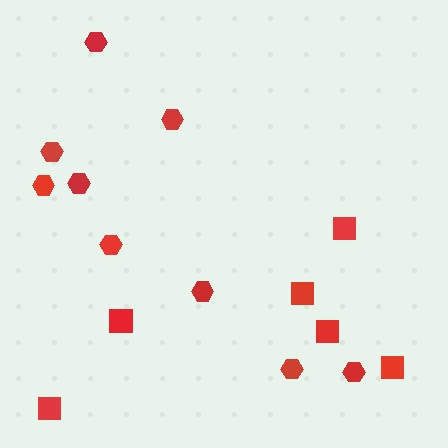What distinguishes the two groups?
There are 2 groups: one group of squares (6) and one group of hexagons (9).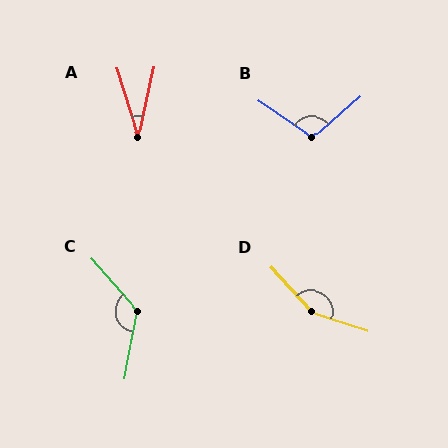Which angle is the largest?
D, at approximately 150 degrees.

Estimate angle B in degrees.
Approximately 104 degrees.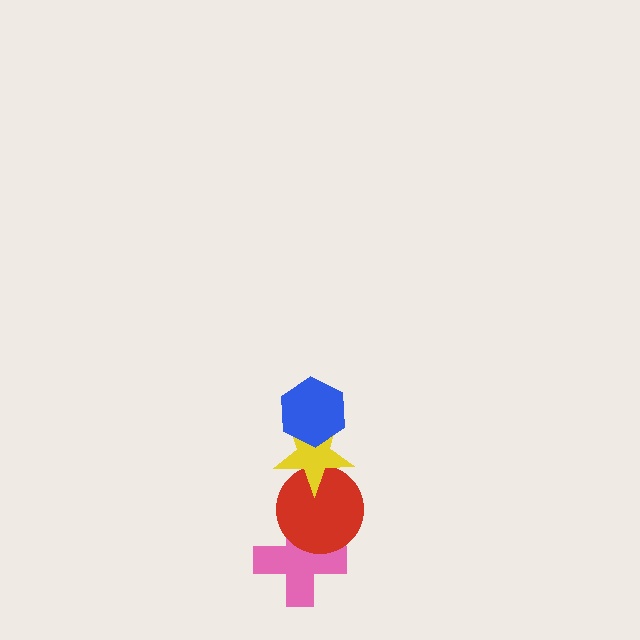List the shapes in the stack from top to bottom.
From top to bottom: the blue hexagon, the yellow star, the red circle, the pink cross.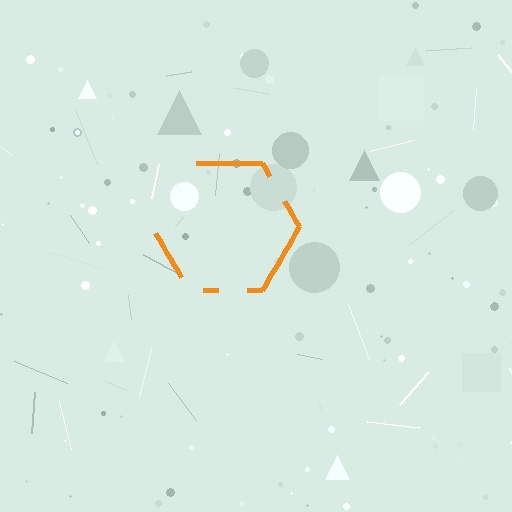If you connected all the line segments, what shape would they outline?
They would outline a hexagon.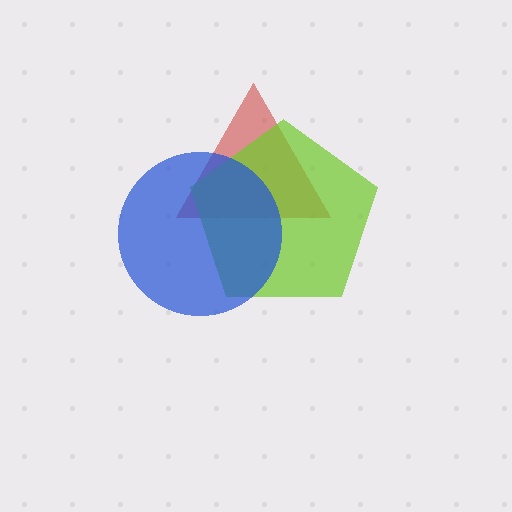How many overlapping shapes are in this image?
There are 3 overlapping shapes in the image.